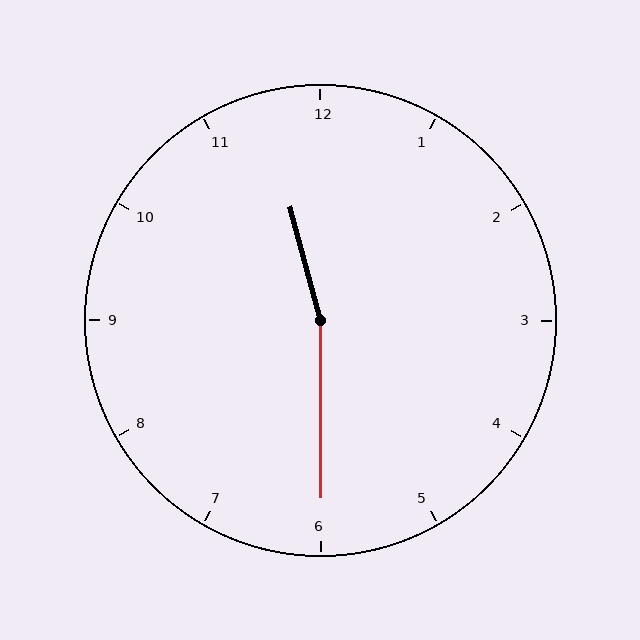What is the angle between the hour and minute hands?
Approximately 165 degrees.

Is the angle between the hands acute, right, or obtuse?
It is obtuse.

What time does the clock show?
11:30.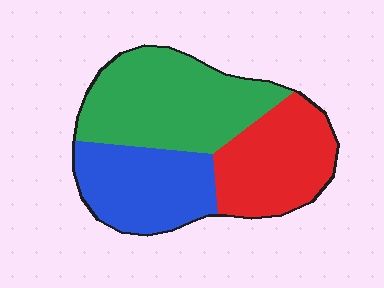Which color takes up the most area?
Green, at roughly 40%.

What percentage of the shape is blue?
Blue takes up between a sixth and a third of the shape.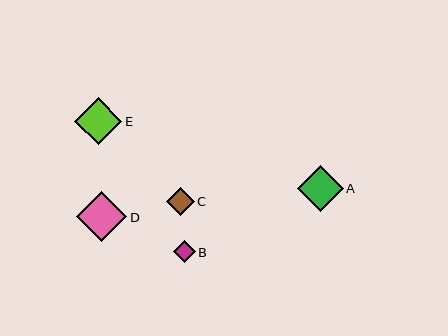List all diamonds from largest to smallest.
From largest to smallest: D, E, A, C, B.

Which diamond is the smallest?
Diamond B is the smallest with a size of approximately 22 pixels.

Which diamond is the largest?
Diamond D is the largest with a size of approximately 50 pixels.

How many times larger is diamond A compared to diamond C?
Diamond A is approximately 1.6 times the size of diamond C.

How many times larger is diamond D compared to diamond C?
Diamond D is approximately 1.8 times the size of diamond C.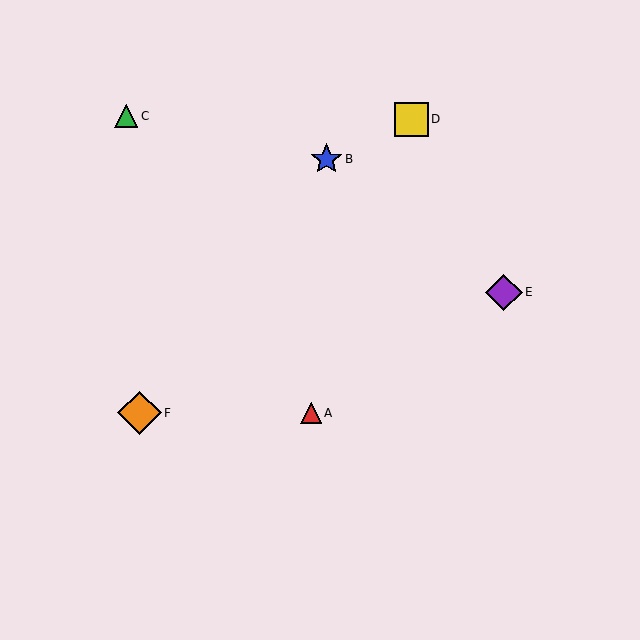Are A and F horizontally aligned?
Yes, both are at y≈413.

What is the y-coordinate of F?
Object F is at y≈413.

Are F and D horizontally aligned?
No, F is at y≈413 and D is at y≈119.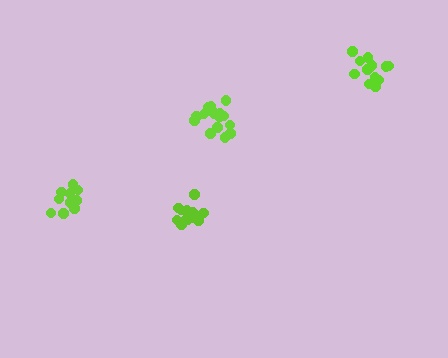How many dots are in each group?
Group 1: 12 dots, Group 2: 16 dots, Group 3: 14 dots, Group 4: 10 dots (52 total).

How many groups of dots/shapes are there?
There are 4 groups.